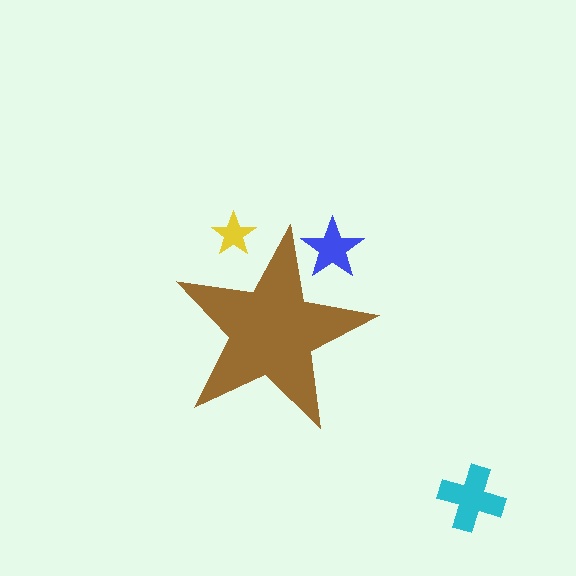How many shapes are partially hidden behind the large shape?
2 shapes are partially hidden.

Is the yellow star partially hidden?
Yes, the yellow star is partially hidden behind the brown star.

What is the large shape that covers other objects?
A brown star.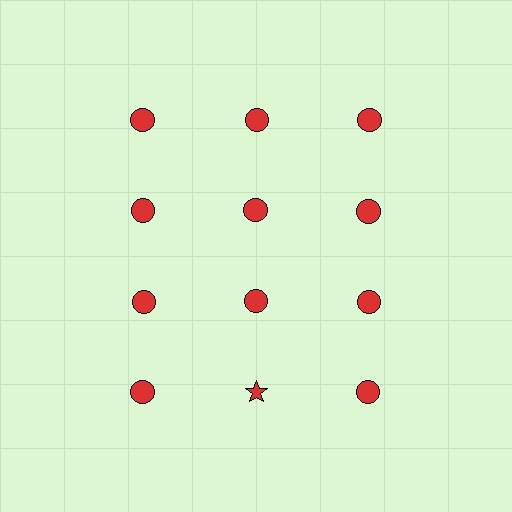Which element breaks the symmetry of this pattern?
The red star in the fourth row, second from left column breaks the symmetry. All other shapes are red circles.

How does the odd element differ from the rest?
It has a different shape: star instead of circle.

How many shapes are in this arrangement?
There are 12 shapes arranged in a grid pattern.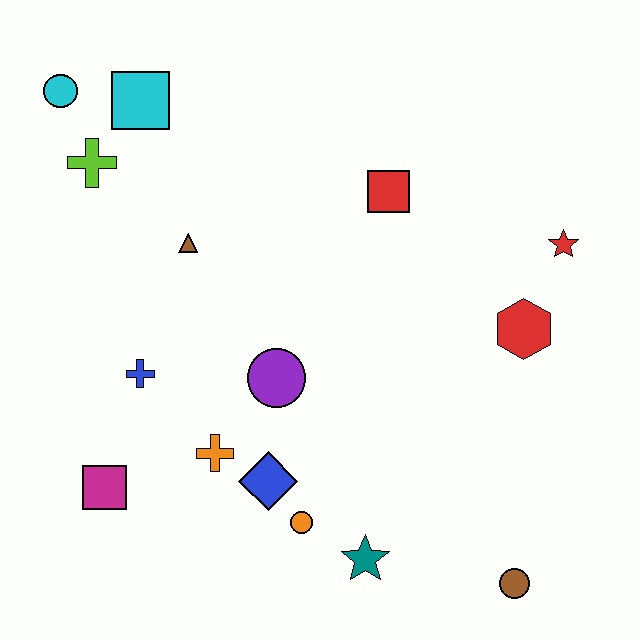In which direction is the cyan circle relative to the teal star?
The cyan circle is above the teal star.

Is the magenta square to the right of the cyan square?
No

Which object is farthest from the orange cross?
The red star is farthest from the orange cross.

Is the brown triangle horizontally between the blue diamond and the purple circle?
No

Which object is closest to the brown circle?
The teal star is closest to the brown circle.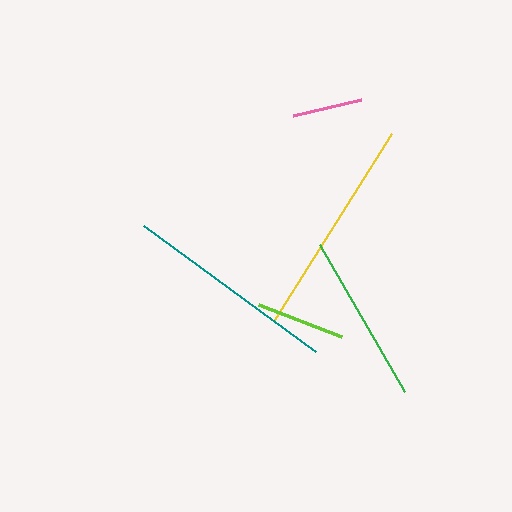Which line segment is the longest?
The yellow line is the longest at approximately 220 pixels.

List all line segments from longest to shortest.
From longest to shortest: yellow, teal, green, lime, pink.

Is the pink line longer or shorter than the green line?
The green line is longer than the pink line.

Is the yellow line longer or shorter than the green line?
The yellow line is longer than the green line.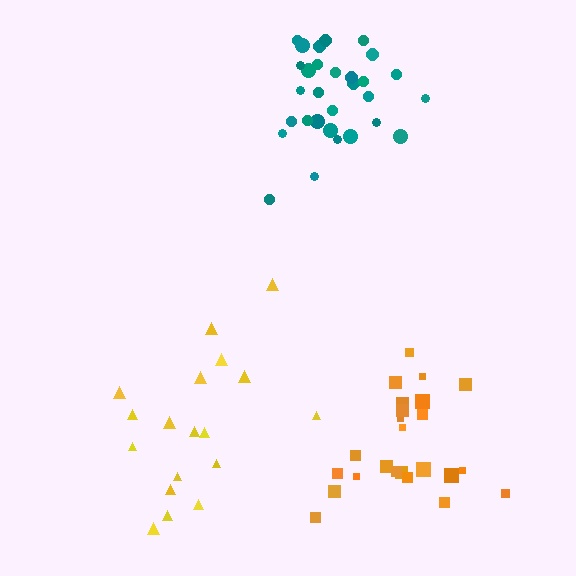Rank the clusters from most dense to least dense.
teal, orange, yellow.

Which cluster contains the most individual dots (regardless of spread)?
Teal (30).